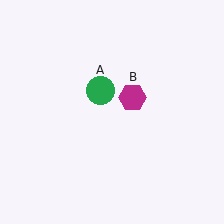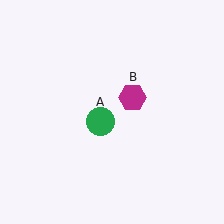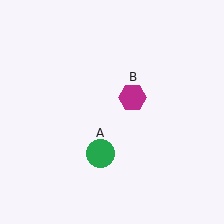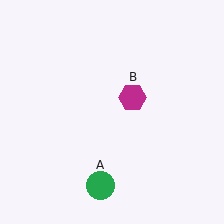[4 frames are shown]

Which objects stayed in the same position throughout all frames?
Magenta hexagon (object B) remained stationary.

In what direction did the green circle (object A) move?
The green circle (object A) moved down.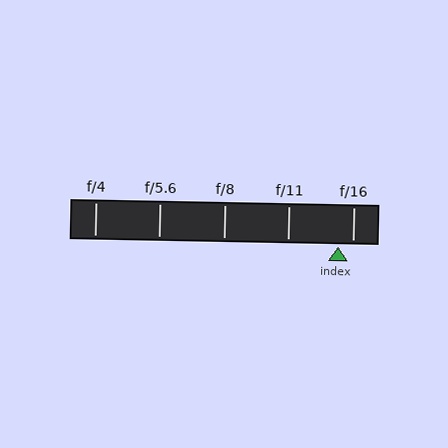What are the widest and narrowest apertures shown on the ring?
The widest aperture shown is f/4 and the narrowest is f/16.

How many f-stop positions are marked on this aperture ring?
There are 5 f-stop positions marked.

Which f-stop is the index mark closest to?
The index mark is closest to f/16.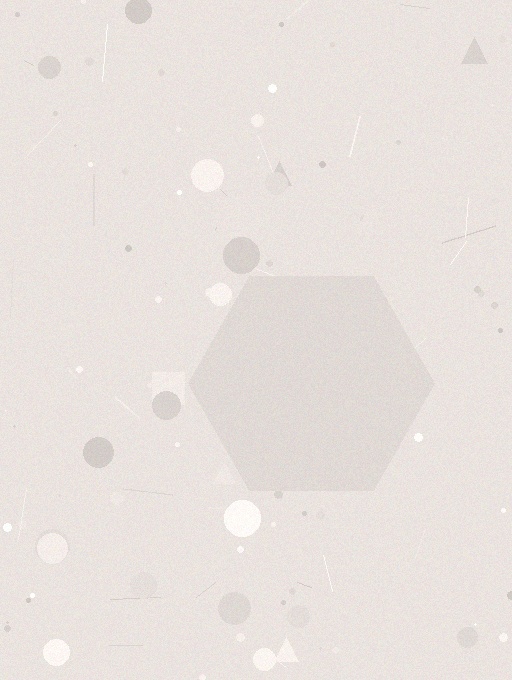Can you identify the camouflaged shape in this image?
The camouflaged shape is a hexagon.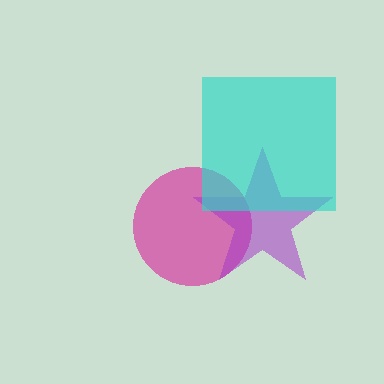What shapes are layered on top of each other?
The layered shapes are: a magenta circle, a purple star, a cyan square.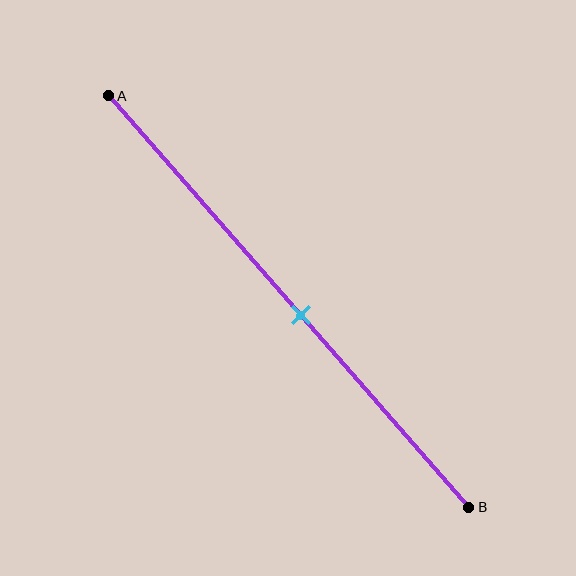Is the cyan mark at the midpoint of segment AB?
No, the mark is at about 55% from A, not at the 50% midpoint.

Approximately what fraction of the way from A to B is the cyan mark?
The cyan mark is approximately 55% of the way from A to B.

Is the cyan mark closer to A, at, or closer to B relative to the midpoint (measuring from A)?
The cyan mark is closer to point B than the midpoint of segment AB.